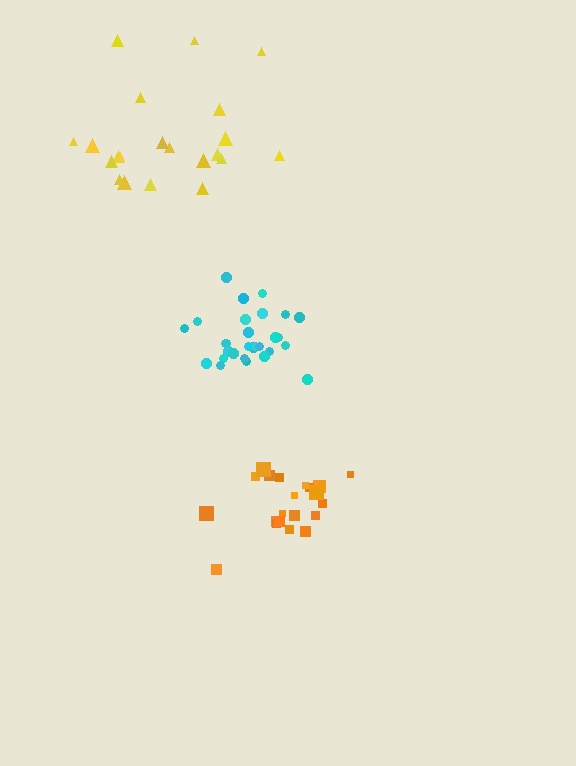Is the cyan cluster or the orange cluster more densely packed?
Cyan.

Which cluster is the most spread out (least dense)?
Yellow.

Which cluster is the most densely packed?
Cyan.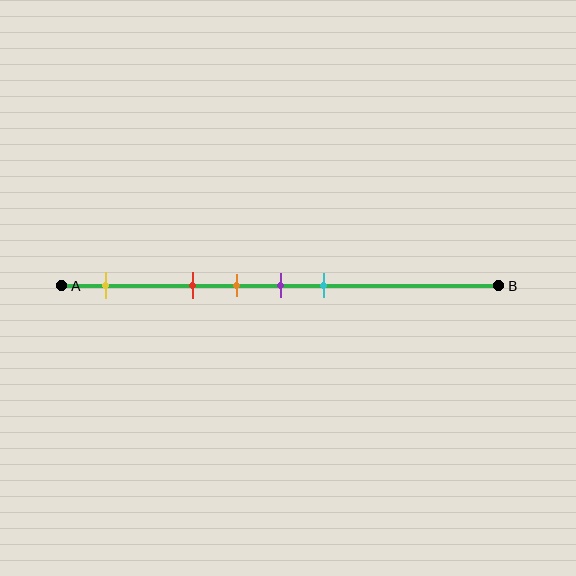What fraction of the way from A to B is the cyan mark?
The cyan mark is approximately 60% (0.6) of the way from A to B.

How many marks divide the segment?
There are 5 marks dividing the segment.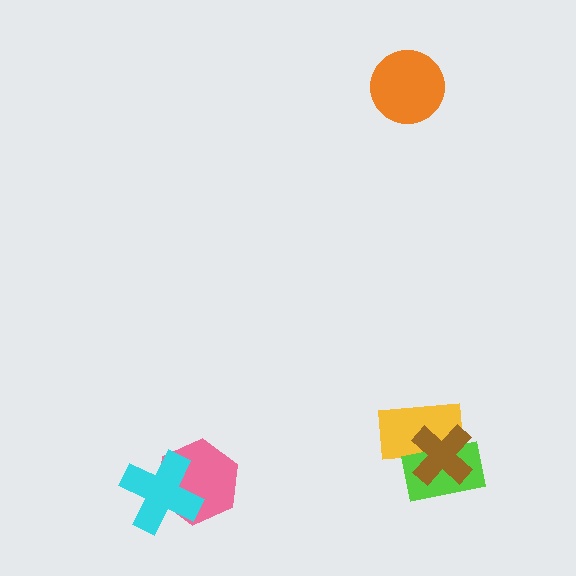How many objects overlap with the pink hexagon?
1 object overlaps with the pink hexagon.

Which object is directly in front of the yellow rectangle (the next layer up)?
The lime rectangle is directly in front of the yellow rectangle.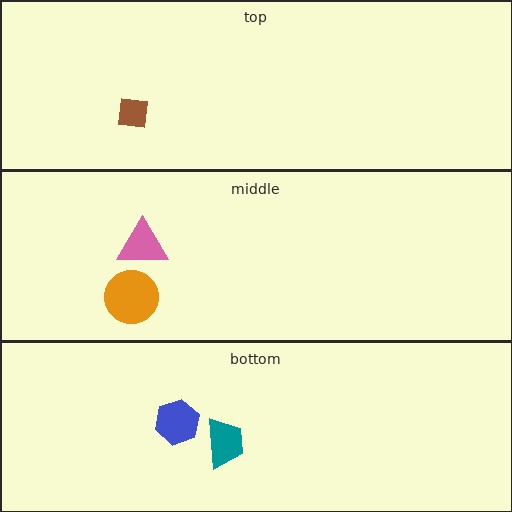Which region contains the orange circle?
The middle region.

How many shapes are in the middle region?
2.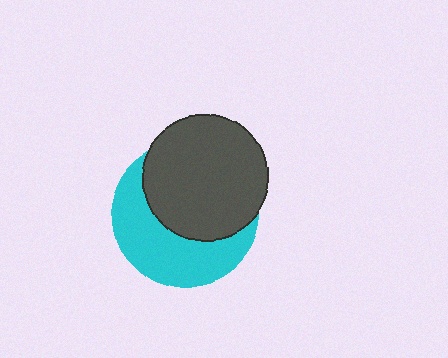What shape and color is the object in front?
The object in front is a dark gray circle.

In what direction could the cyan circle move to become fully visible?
The cyan circle could move toward the lower-left. That would shift it out from behind the dark gray circle entirely.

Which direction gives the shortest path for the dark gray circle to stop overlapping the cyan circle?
Moving toward the upper-right gives the shortest separation.